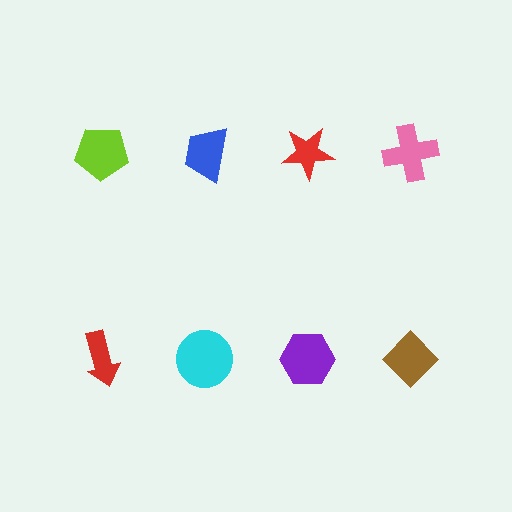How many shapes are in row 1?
4 shapes.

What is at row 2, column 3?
A purple hexagon.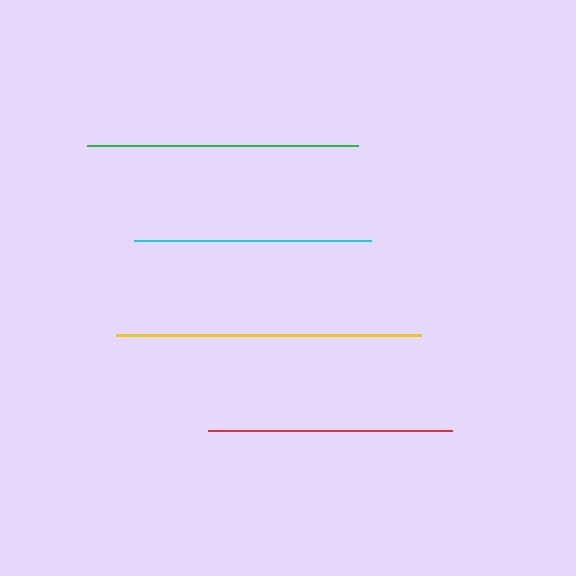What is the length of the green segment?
The green segment is approximately 271 pixels long.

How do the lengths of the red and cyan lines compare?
The red and cyan lines are approximately the same length.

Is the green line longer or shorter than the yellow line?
The yellow line is longer than the green line.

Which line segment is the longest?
The yellow line is the longest at approximately 305 pixels.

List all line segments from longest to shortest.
From longest to shortest: yellow, green, red, cyan.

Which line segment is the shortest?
The cyan line is the shortest at approximately 237 pixels.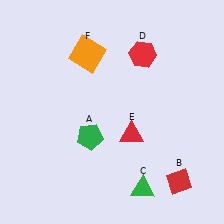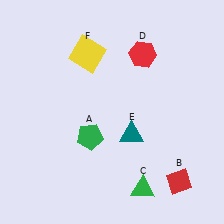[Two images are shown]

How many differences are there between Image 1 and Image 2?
There are 2 differences between the two images.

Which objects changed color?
E changed from red to teal. F changed from orange to yellow.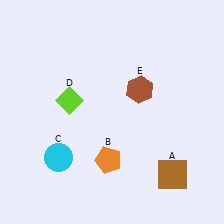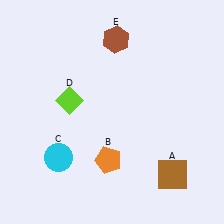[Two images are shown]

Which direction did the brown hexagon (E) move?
The brown hexagon (E) moved up.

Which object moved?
The brown hexagon (E) moved up.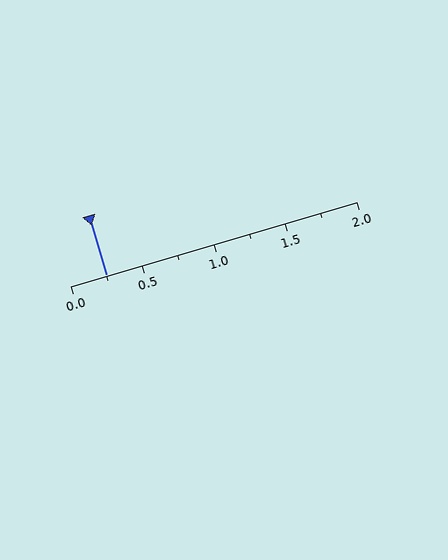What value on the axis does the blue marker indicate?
The marker indicates approximately 0.25.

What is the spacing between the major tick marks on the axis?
The major ticks are spaced 0.5 apart.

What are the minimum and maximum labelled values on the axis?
The axis runs from 0.0 to 2.0.